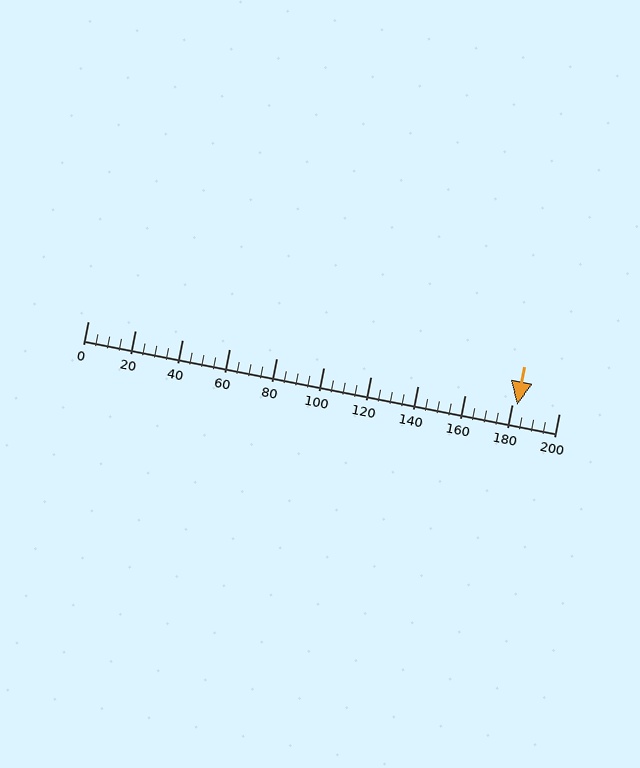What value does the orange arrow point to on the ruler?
The orange arrow points to approximately 182.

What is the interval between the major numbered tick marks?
The major tick marks are spaced 20 units apart.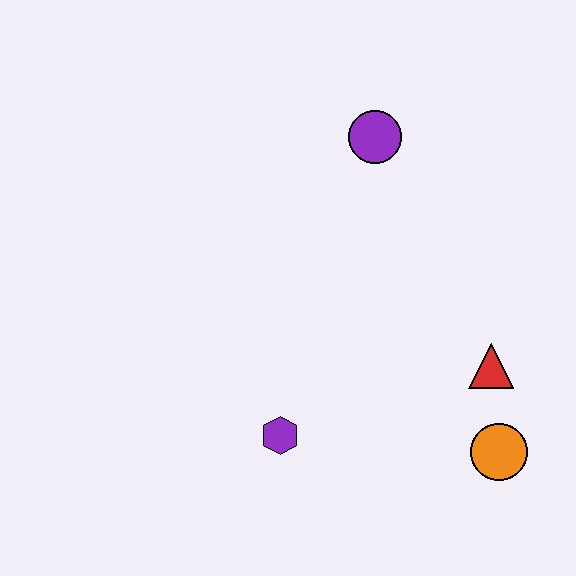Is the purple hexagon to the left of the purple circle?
Yes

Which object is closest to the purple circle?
The red triangle is closest to the purple circle.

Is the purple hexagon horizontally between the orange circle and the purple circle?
No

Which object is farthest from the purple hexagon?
The purple circle is farthest from the purple hexagon.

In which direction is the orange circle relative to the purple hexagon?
The orange circle is to the right of the purple hexagon.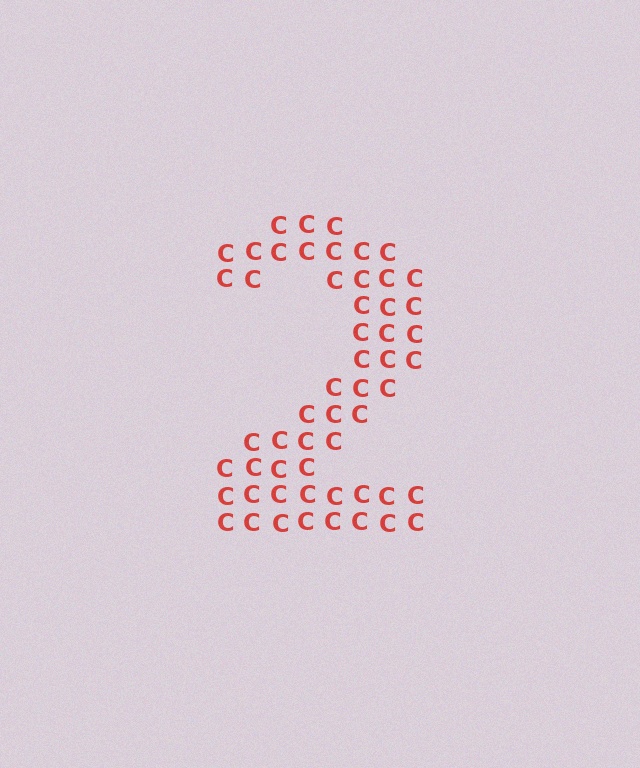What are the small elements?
The small elements are letter C's.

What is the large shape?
The large shape is the digit 2.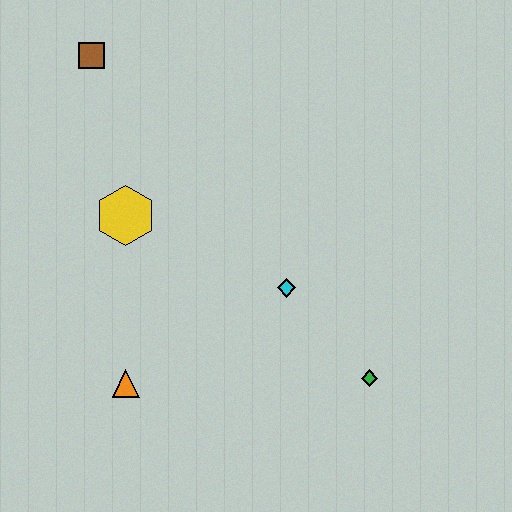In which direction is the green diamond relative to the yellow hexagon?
The green diamond is to the right of the yellow hexagon.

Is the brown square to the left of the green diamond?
Yes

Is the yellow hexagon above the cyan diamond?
Yes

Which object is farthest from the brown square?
The green diamond is farthest from the brown square.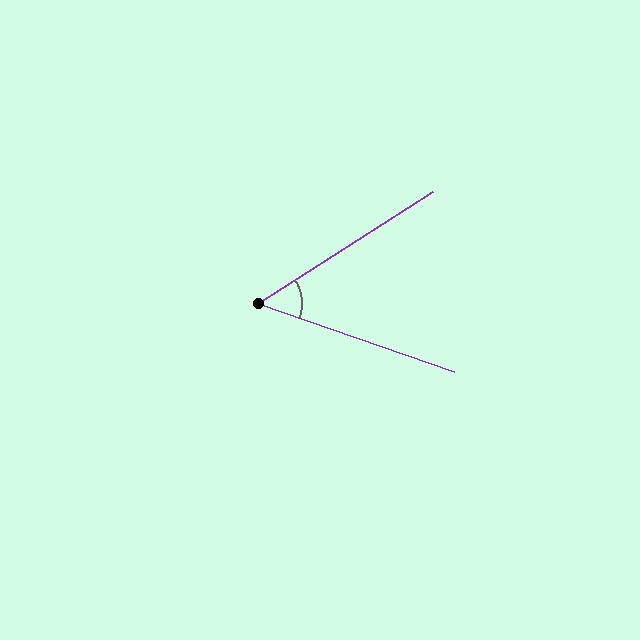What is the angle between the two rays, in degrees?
Approximately 52 degrees.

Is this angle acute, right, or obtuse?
It is acute.